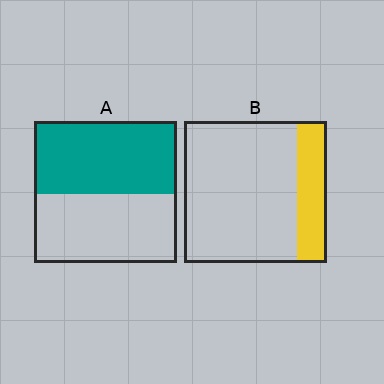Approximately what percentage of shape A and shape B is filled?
A is approximately 50% and B is approximately 20%.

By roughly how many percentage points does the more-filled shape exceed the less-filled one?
By roughly 30 percentage points (A over B).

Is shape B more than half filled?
No.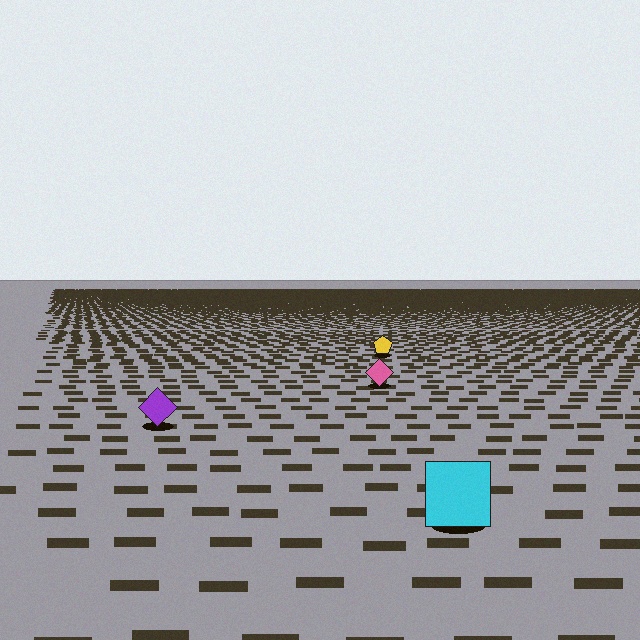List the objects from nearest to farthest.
From nearest to farthest: the cyan square, the purple diamond, the pink diamond, the yellow pentagon.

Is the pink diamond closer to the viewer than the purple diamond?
No. The purple diamond is closer — you can tell from the texture gradient: the ground texture is coarser near it.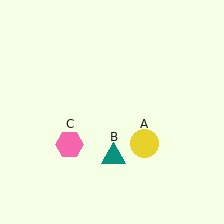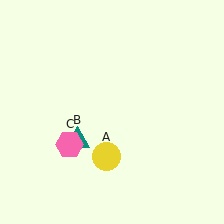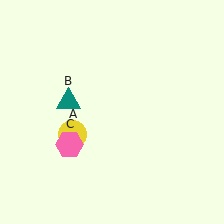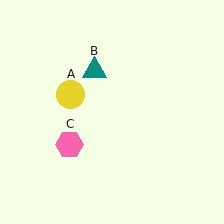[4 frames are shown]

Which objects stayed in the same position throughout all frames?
Pink hexagon (object C) remained stationary.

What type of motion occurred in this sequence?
The yellow circle (object A), teal triangle (object B) rotated clockwise around the center of the scene.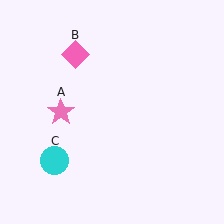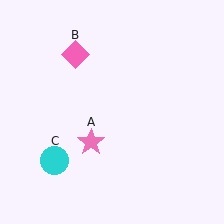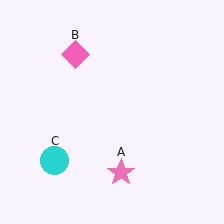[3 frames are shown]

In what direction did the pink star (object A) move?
The pink star (object A) moved down and to the right.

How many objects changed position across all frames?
1 object changed position: pink star (object A).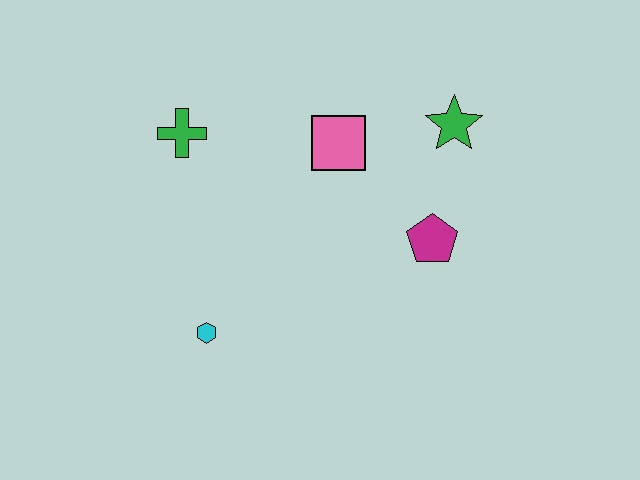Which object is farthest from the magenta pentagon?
The green cross is farthest from the magenta pentagon.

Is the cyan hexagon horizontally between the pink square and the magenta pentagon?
No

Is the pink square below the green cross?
Yes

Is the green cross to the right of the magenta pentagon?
No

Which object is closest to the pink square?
The green star is closest to the pink square.